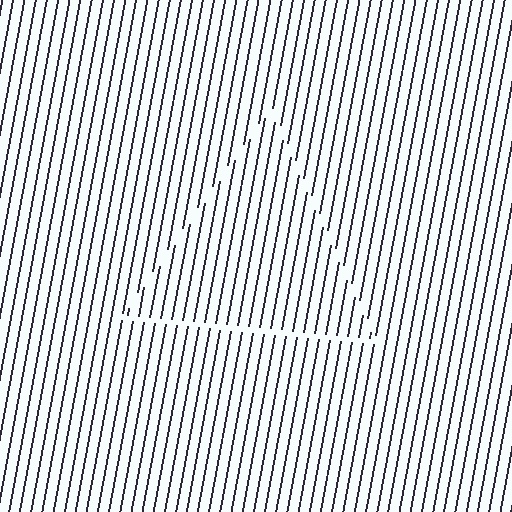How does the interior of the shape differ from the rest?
The interior of the shape contains the same grating, shifted by half a period — the contour is defined by the phase discontinuity where line-ends from the inner and outer gratings abut.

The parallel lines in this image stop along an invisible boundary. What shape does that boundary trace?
An illusory triangle. The interior of the shape contains the same grating, shifted by half a period — the contour is defined by the phase discontinuity where line-ends from the inner and outer gratings abut.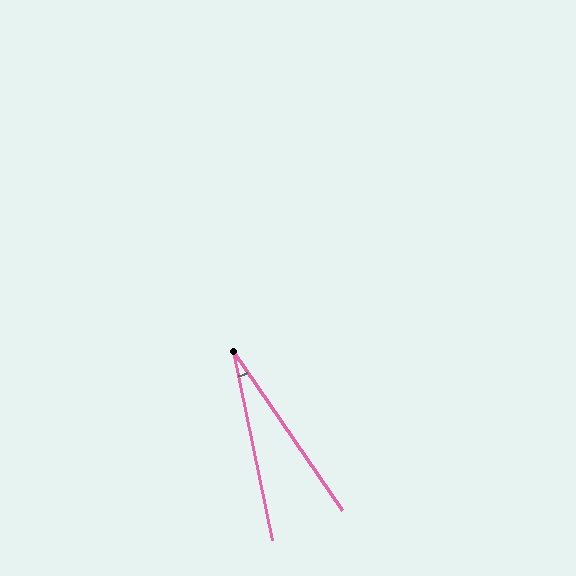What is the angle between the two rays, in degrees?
Approximately 23 degrees.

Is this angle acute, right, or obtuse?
It is acute.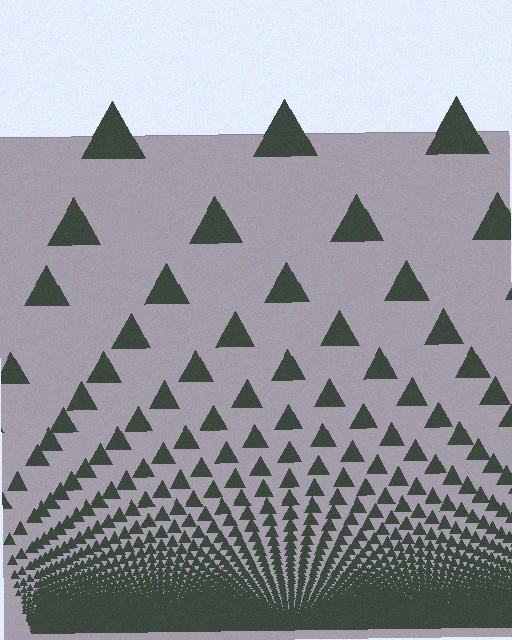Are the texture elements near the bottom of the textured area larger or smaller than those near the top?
Smaller. The gradient is inverted — elements near the bottom are smaller and denser.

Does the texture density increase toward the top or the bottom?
Density increases toward the bottom.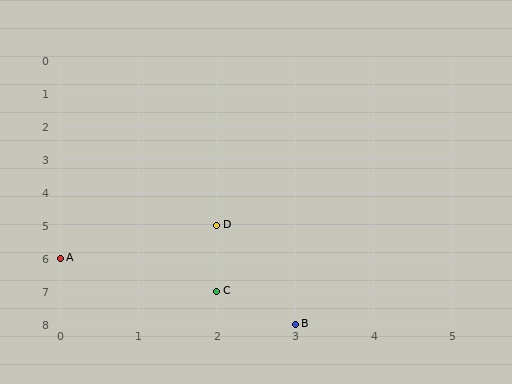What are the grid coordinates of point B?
Point B is at grid coordinates (3, 8).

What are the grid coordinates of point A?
Point A is at grid coordinates (0, 6).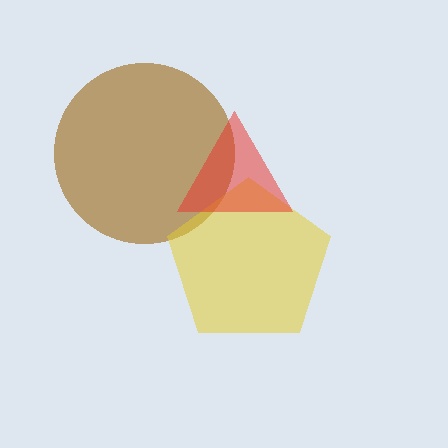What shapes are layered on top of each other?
The layered shapes are: a brown circle, a yellow pentagon, a red triangle.